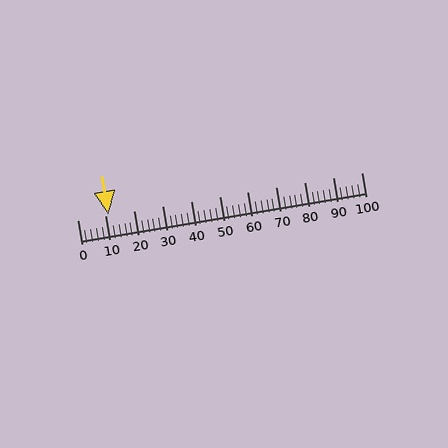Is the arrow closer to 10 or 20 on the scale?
The arrow is closer to 10.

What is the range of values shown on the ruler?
The ruler shows values from 0 to 100.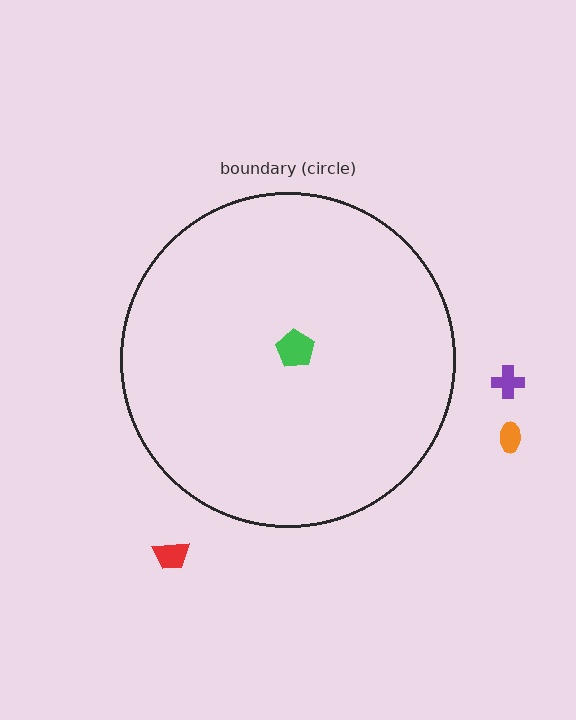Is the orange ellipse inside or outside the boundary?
Outside.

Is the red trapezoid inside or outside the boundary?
Outside.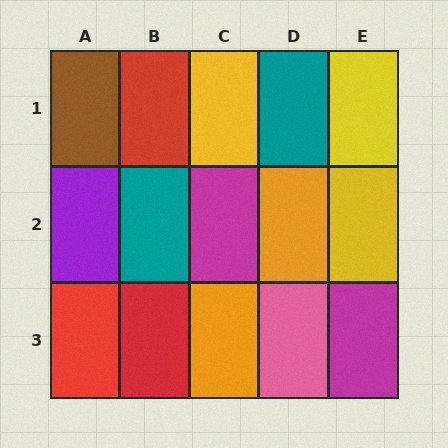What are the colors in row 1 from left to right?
Brown, red, yellow, teal, yellow.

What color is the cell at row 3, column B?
Red.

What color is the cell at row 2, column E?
Yellow.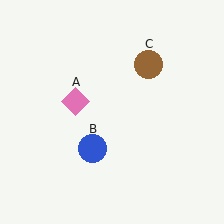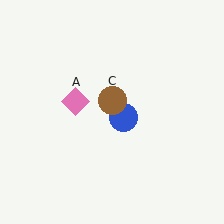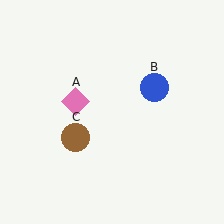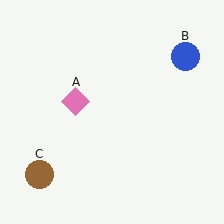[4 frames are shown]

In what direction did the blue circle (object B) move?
The blue circle (object B) moved up and to the right.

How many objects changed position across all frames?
2 objects changed position: blue circle (object B), brown circle (object C).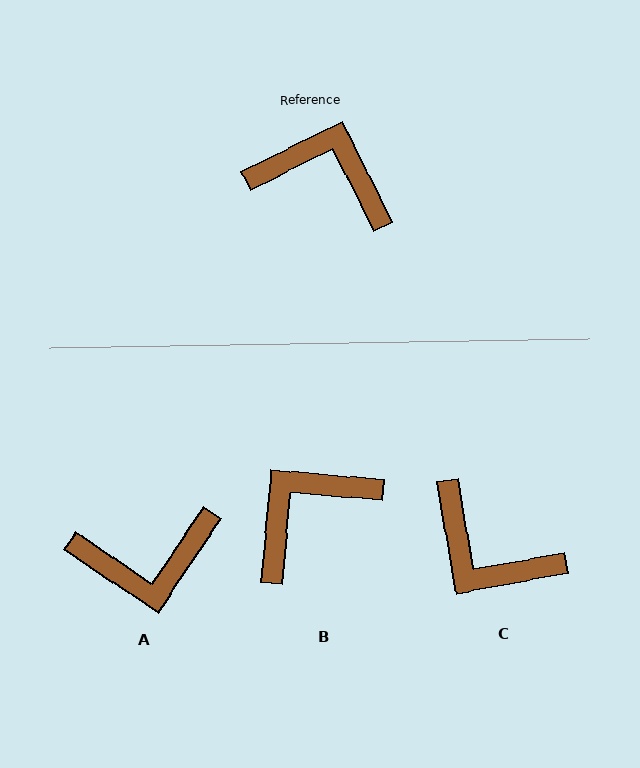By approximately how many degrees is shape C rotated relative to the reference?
Approximately 163 degrees counter-clockwise.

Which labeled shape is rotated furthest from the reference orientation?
C, about 163 degrees away.